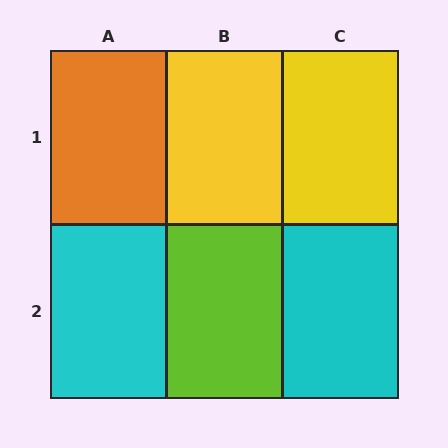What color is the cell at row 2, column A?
Cyan.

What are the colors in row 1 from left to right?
Orange, yellow, yellow.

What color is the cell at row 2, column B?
Lime.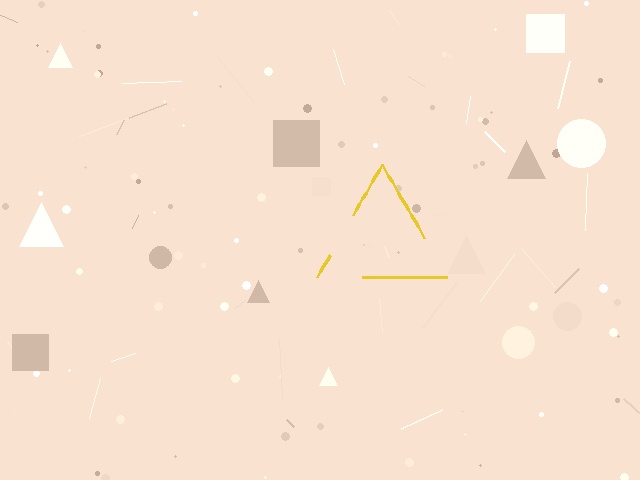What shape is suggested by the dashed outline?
The dashed outline suggests a triangle.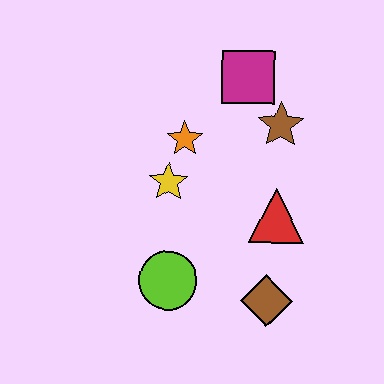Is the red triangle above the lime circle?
Yes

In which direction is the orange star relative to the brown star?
The orange star is to the left of the brown star.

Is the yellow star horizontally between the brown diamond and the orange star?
No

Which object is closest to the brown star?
The magenta square is closest to the brown star.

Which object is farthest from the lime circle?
The magenta square is farthest from the lime circle.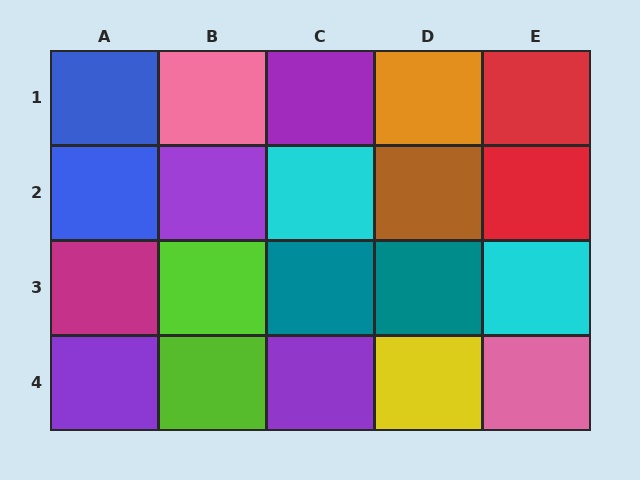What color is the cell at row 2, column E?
Red.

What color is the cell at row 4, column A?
Purple.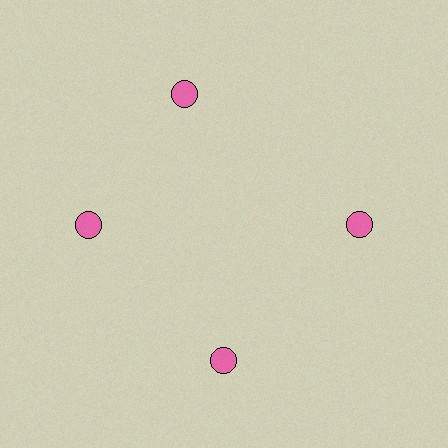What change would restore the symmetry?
The symmetry would be restored by rotating it back into even spacing with its neighbors so that all 4 circles sit at equal angles and equal distance from the center.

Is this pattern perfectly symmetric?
No. The 4 pink circles are arranged in a ring, but one element near the 12 o'clock position is rotated out of alignment along the ring, breaking the 4-fold rotational symmetry.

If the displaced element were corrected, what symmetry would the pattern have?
It would have 4-fold rotational symmetry — the pattern would map onto itself every 90 degrees.